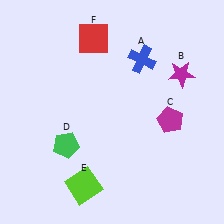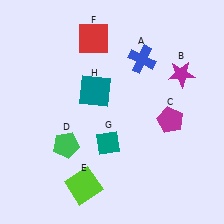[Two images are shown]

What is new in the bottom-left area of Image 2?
A teal diamond (G) was added in the bottom-left area of Image 2.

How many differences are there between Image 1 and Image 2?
There are 2 differences between the two images.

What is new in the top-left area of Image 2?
A teal square (H) was added in the top-left area of Image 2.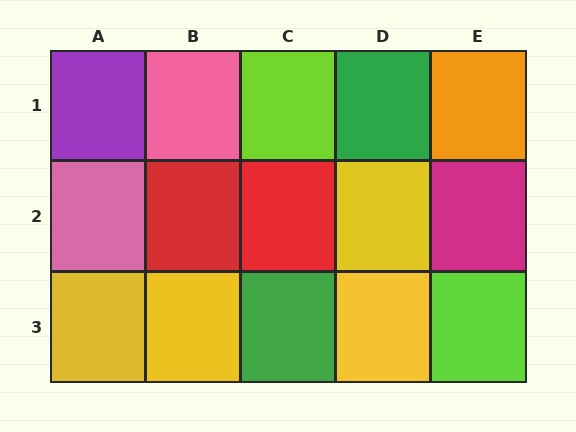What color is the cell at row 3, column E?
Lime.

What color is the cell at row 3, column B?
Yellow.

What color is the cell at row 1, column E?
Orange.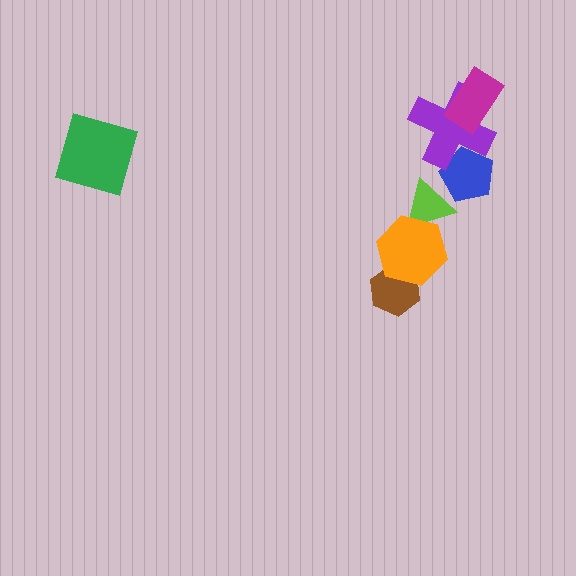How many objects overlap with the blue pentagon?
2 objects overlap with the blue pentagon.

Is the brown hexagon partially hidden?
Yes, it is partially covered by another shape.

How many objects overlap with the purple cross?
2 objects overlap with the purple cross.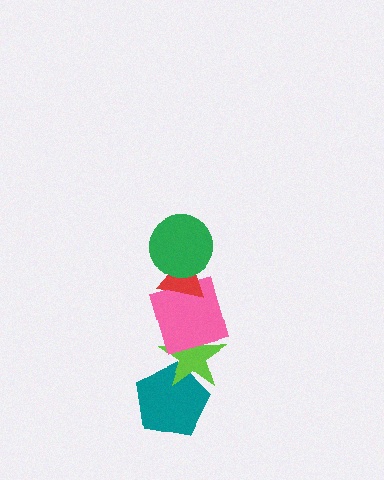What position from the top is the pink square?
The pink square is 3rd from the top.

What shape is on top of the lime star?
The pink square is on top of the lime star.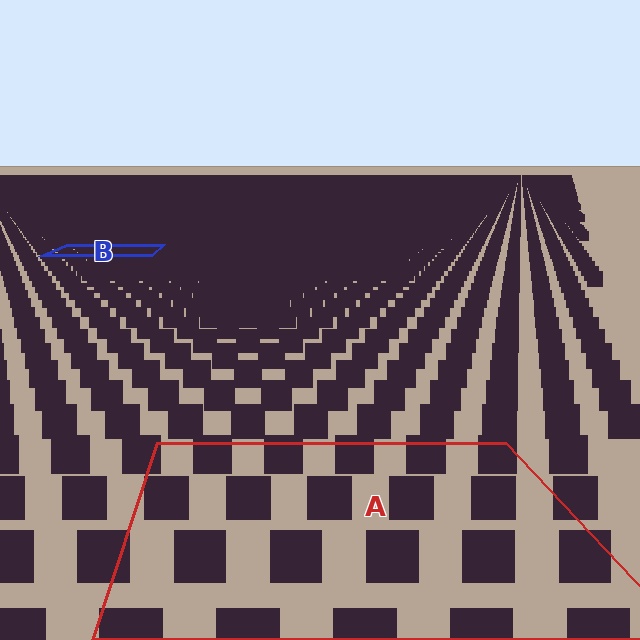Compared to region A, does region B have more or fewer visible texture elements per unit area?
Region B has more texture elements per unit area — they are packed more densely because it is farther away.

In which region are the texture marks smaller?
The texture marks are smaller in region B, because it is farther away.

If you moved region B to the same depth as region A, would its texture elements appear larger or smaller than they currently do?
They would appear larger. At a closer depth, the same texture elements are projected at a bigger on-screen size.